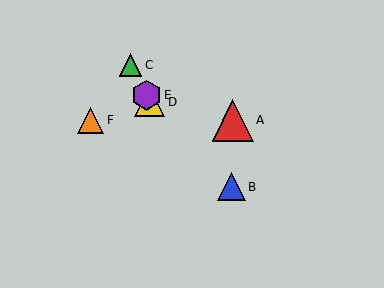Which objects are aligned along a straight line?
Objects C, D, E are aligned along a straight line.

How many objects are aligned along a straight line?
3 objects (C, D, E) are aligned along a straight line.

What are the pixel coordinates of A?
Object A is at (233, 120).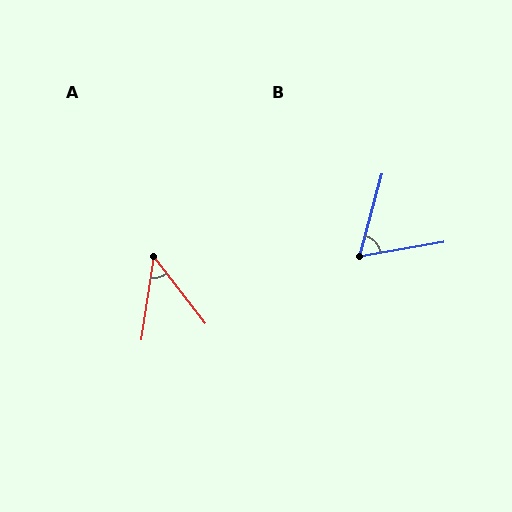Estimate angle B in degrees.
Approximately 65 degrees.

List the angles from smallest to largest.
A (46°), B (65°).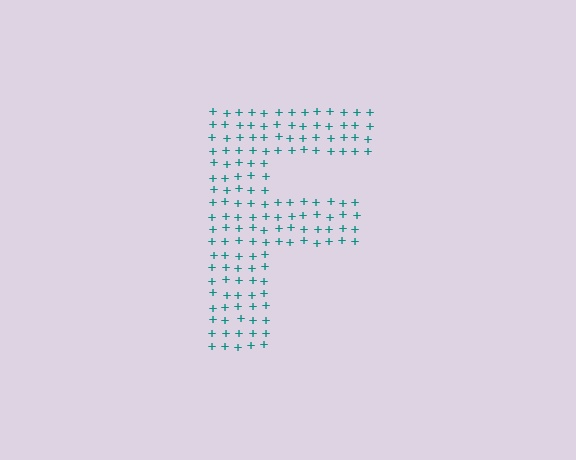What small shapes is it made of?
It is made of small plus signs.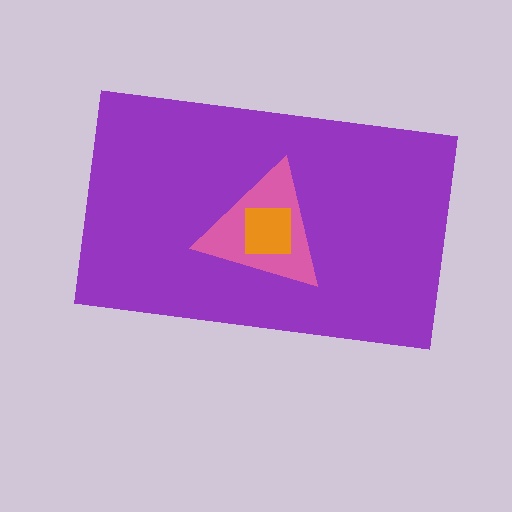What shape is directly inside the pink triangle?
The orange square.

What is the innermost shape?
The orange square.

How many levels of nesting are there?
3.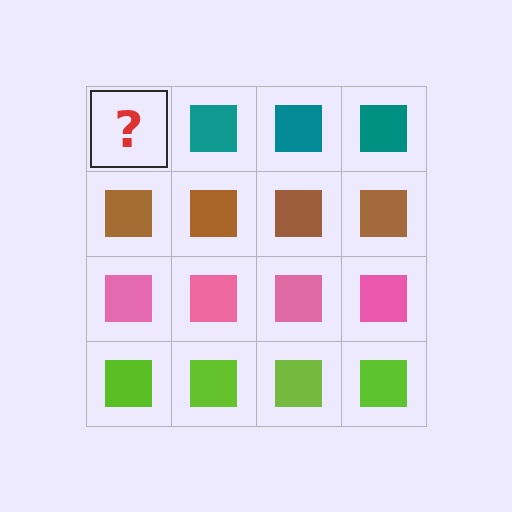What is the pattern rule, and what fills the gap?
The rule is that each row has a consistent color. The gap should be filled with a teal square.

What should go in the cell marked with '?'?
The missing cell should contain a teal square.